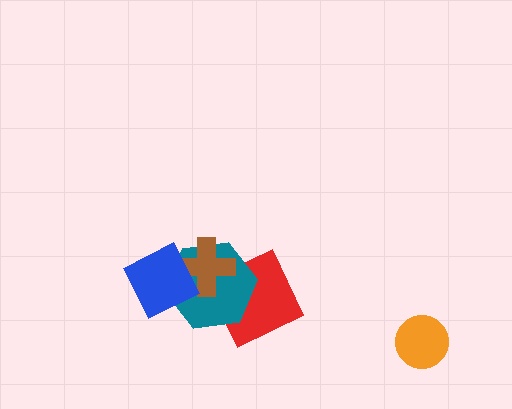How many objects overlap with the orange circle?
0 objects overlap with the orange circle.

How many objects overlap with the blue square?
2 objects overlap with the blue square.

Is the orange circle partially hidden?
No, no other shape covers it.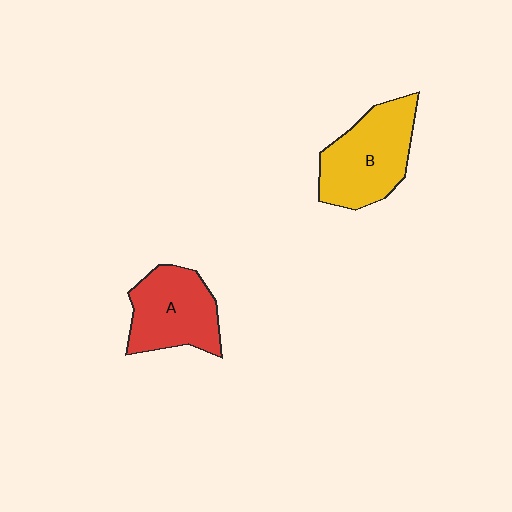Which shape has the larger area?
Shape B (yellow).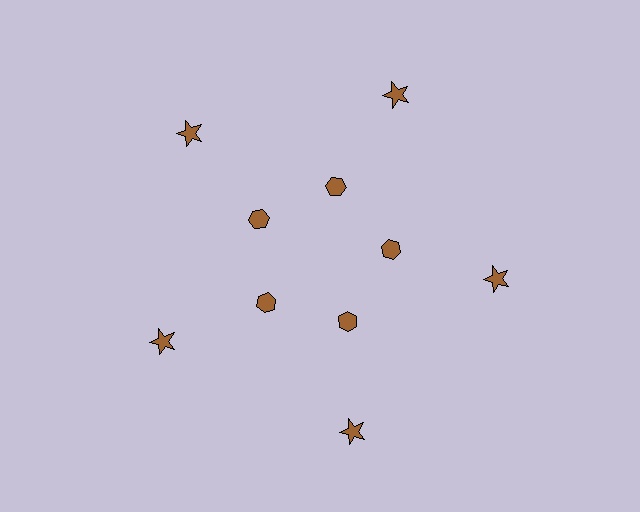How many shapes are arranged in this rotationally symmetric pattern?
There are 10 shapes, arranged in 5 groups of 2.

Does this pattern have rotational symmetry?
Yes, this pattern has 5-fold rotational symmetry. It looks the same after rotating 72 degrees around the center.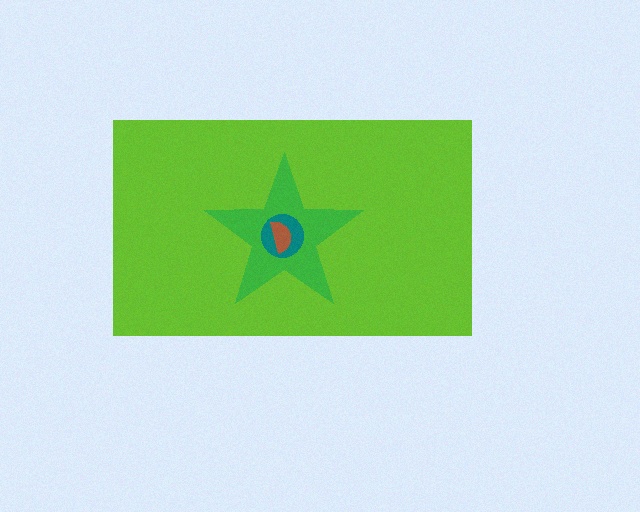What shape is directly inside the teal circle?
The brown semicircle.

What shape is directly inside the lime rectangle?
The green star.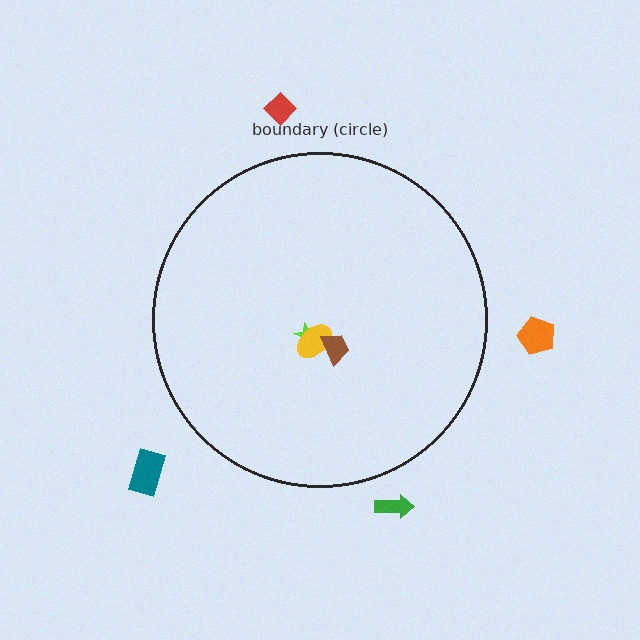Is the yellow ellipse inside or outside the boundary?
Inside.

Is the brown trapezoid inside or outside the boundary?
Inside.